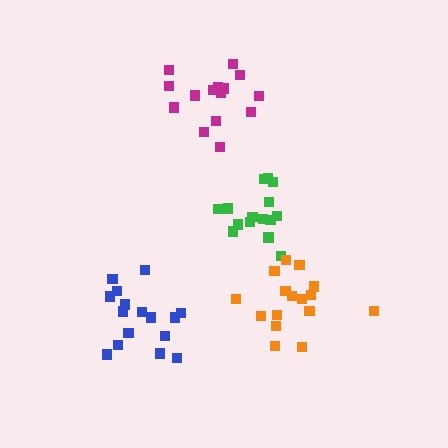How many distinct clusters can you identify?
There are 4 distinct clusters.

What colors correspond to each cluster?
The clusters are colored: green, blue, orange, magenta.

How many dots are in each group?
Group 1: 16 dots, Group 2: 16 dots, Group 3: 16 dots, Group 4: 15 dots (63 total).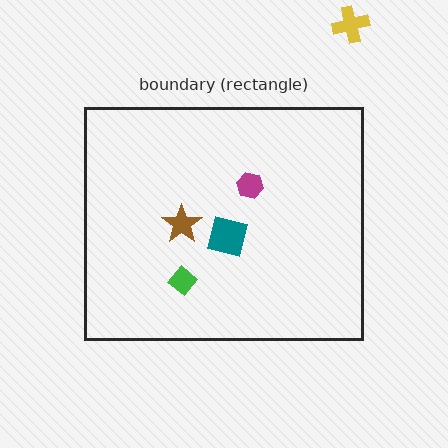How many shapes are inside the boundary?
4 inside, 1 outside.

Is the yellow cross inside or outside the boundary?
Outside.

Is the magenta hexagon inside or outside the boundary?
Inside.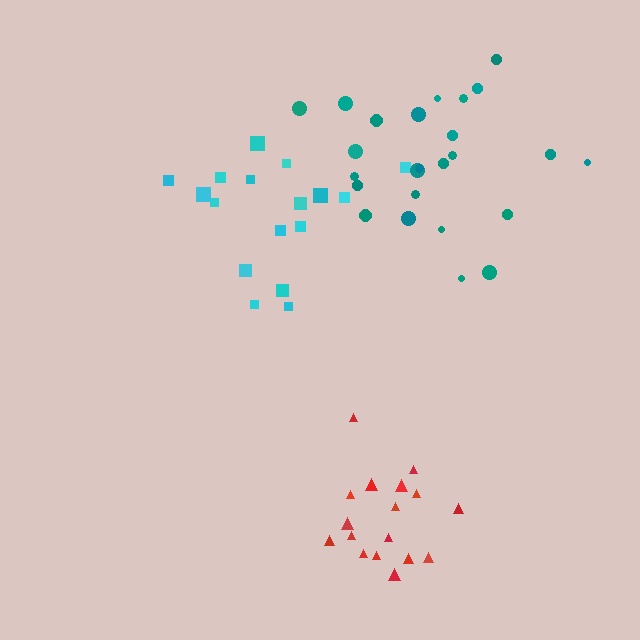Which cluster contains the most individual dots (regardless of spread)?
Teal (26).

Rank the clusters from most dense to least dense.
red, teal, cyan.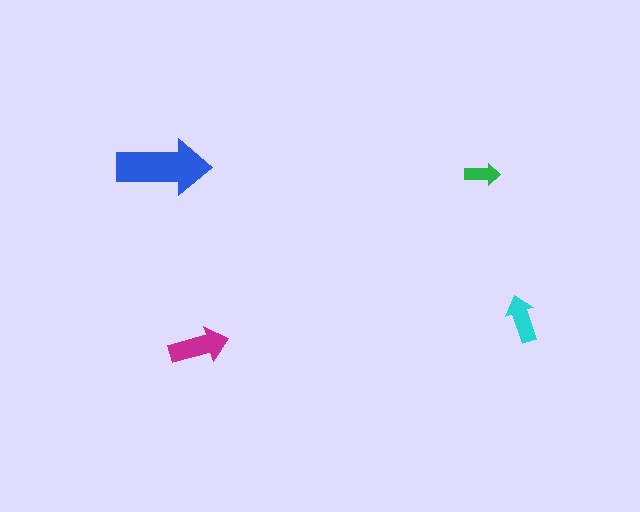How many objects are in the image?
There are 4 objects in the image.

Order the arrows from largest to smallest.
the blue one, the magenta one, the cyan one, the green one.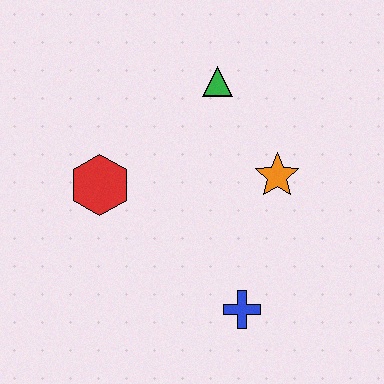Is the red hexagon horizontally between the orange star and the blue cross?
No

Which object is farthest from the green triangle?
The blue cross is farthest from the green triangle.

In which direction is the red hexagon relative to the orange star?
The red hexagon is to the left of the orange star.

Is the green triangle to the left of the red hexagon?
No